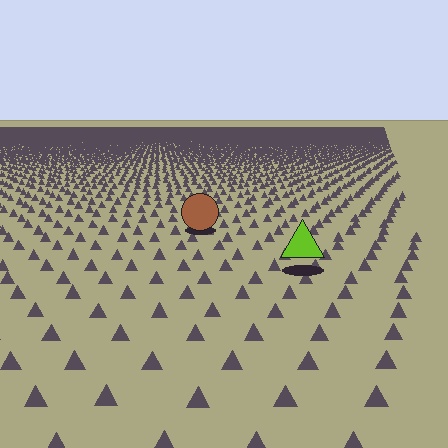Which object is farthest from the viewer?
The brown circle is farthest from the viewer. It appears smaller and the ground texture around it is denser.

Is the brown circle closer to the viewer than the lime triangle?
No. The lime triangle is closer — you can tell from the texture gradient: the ground texture is coarser near it.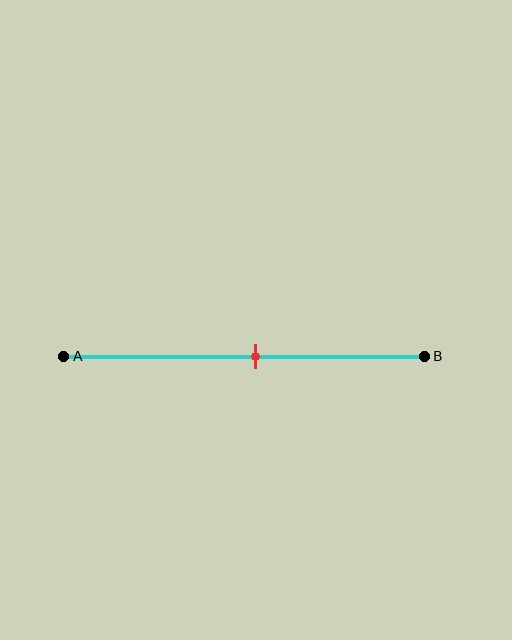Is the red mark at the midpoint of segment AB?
No, the mark is at about 55% from A, not at the 50% midpoint.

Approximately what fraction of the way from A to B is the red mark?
The red mark is approximately 55% of the way from A to B.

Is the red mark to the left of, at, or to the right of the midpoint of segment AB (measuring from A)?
The red mark is to the right of the midpoint of segment AB.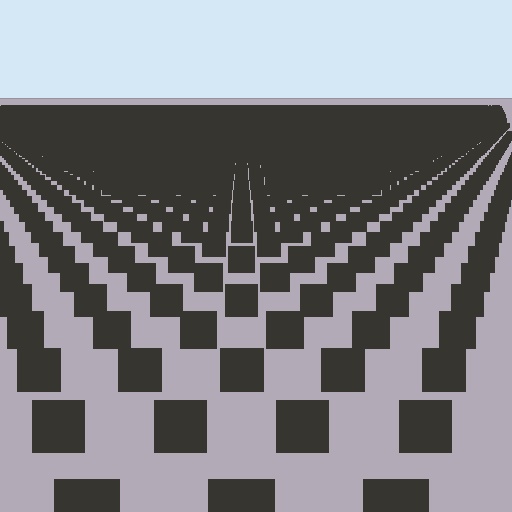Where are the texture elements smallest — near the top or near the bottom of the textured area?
Near the top.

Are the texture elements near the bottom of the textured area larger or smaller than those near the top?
Larger. Near the bottom, elements are closer to the viewer and appear at a bigger on-screen size.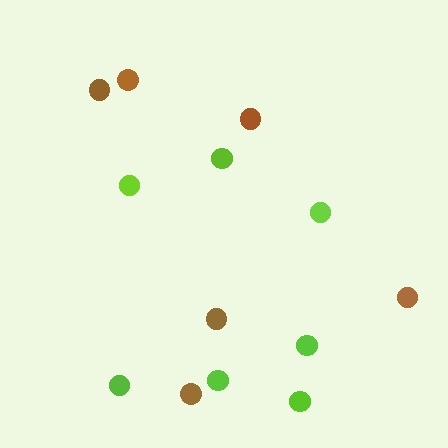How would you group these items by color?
There are 2 groups: one group of lime circles (7) and one group of brown circles (6).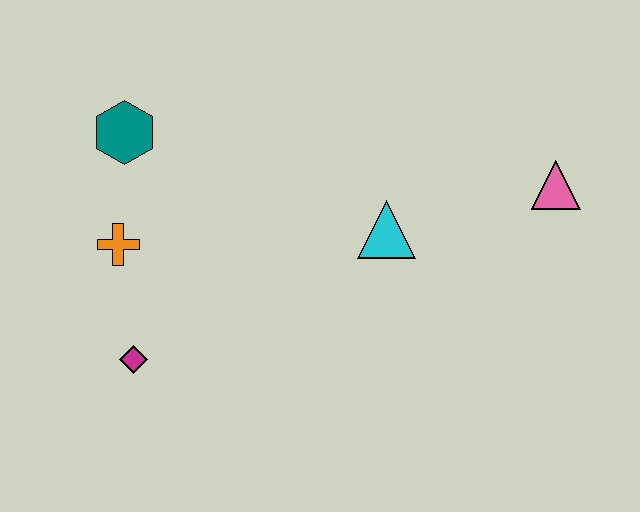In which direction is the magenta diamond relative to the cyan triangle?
The magenta diamond is to the left of the cyan triangle.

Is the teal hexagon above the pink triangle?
Yes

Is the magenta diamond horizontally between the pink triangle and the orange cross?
Yes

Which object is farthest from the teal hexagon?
The pink triangle is farthest from the teal hexagon.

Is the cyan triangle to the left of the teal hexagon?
No